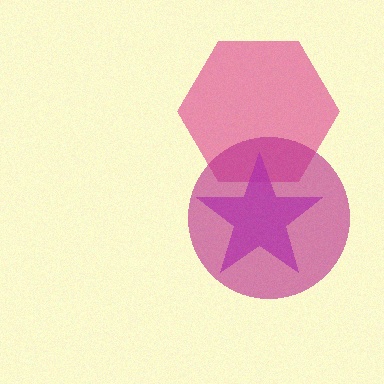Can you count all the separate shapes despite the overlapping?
Yes, there are 3 separate shapes.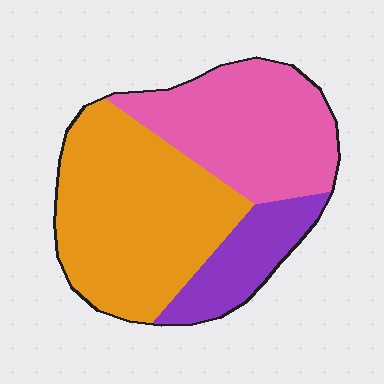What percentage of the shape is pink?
Pink covers around 35% of the shape.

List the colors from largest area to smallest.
From largest to smallest: orange, pink, purple.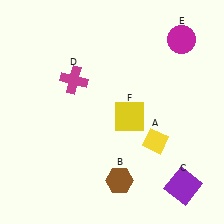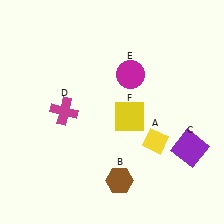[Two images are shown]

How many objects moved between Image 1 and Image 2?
3 objects moved between the two images.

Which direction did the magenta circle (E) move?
The magenta circle (E) moved left.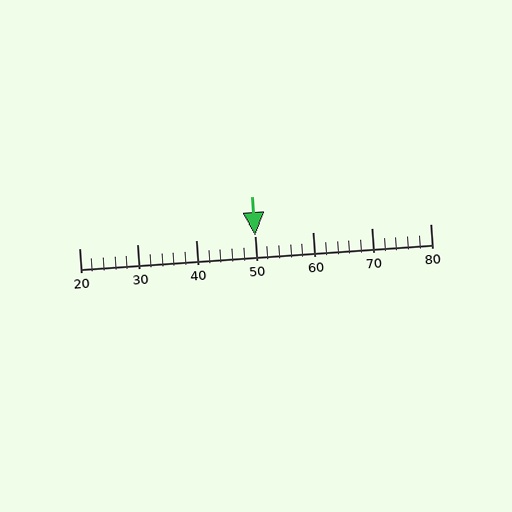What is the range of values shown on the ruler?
The ruler shows values from 20 to 80.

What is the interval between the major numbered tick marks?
The major tick marks are spaced 10 units apart.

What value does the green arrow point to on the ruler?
The green arrow points to approximately 50.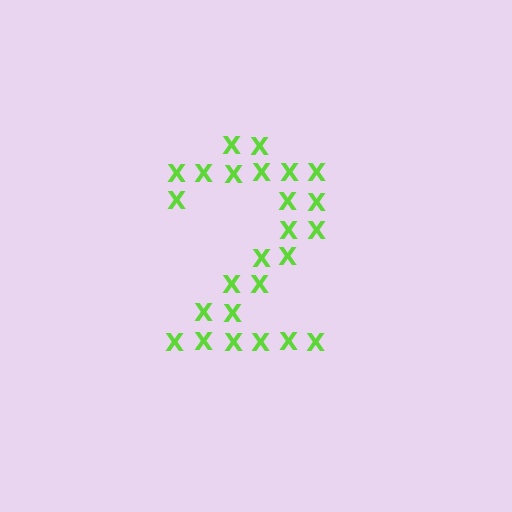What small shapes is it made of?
It is made of small letter X's.